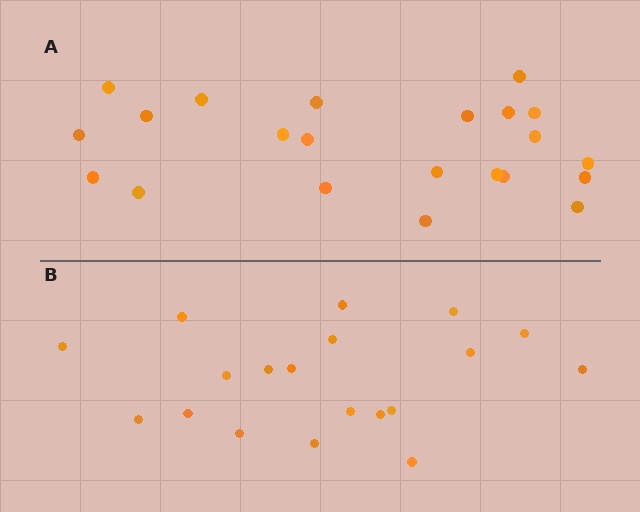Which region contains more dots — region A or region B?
Region A (the top region) has more dots.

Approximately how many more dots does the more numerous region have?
Region A has just a few more — roughly 2 or 3 more dots than region B.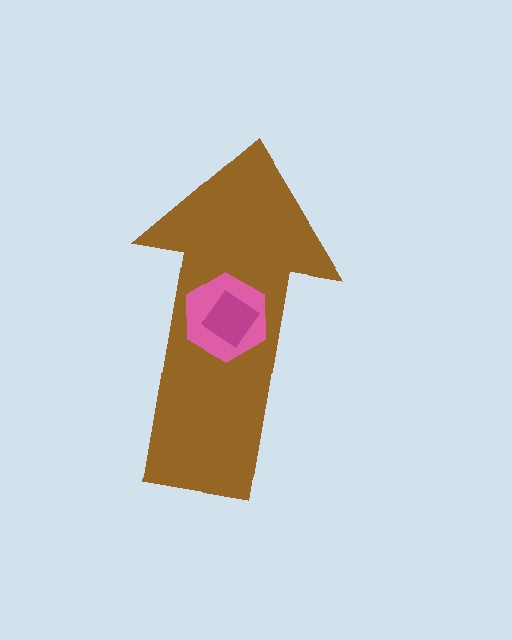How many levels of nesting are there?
3.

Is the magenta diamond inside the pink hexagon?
Yes.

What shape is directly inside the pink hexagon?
The magenta diamond.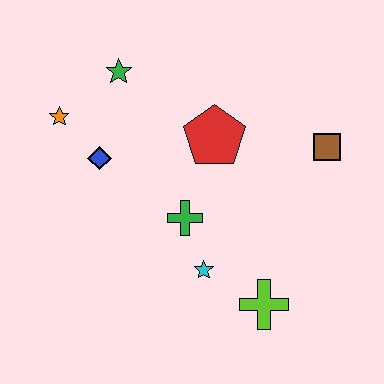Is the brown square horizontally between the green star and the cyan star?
No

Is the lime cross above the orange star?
No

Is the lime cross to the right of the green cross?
Yes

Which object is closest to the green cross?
The cyan star is closest to the green cross.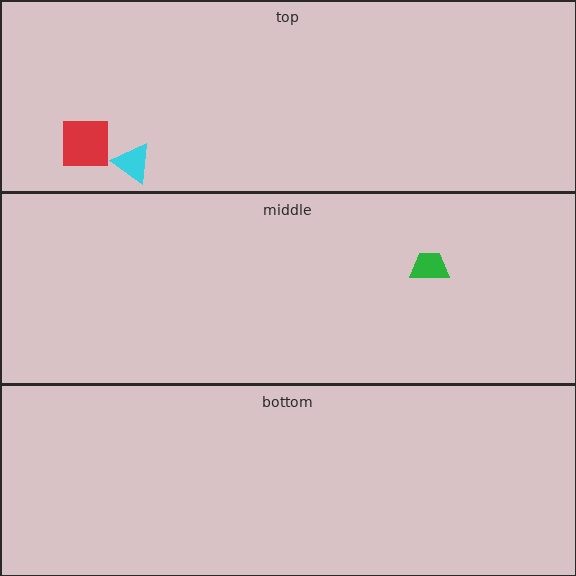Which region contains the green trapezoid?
The middle region.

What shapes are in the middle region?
The green trapezoid.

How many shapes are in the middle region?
1.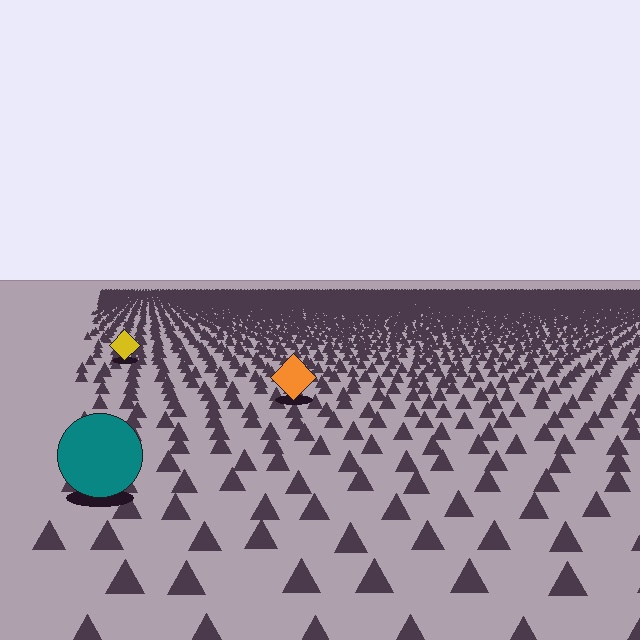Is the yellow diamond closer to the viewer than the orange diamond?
No. The orange diamond is closer — you can tell from the texture gradient: the ground texture is coarser near it.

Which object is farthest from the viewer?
The yellow diamond is farthest from the viewer. It appears smaller and the ground texture around it is denser.